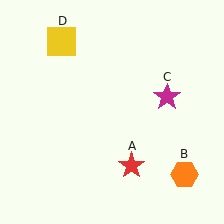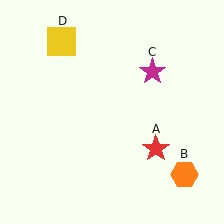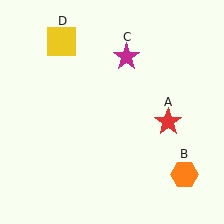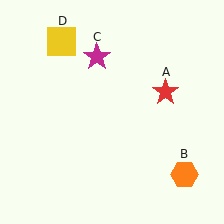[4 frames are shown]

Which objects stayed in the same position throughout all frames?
Orange hexagon (object B) and yellow square (object D) remained stationary.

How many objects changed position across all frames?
2 objects changed position: red star (object A), magenta star (object C).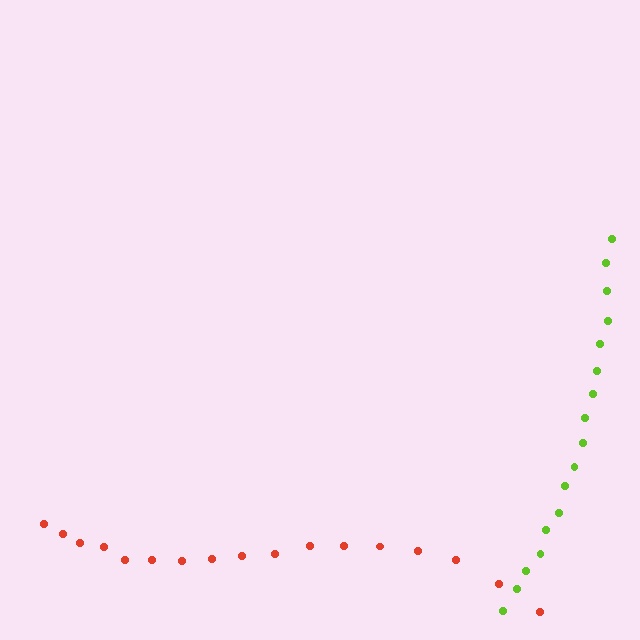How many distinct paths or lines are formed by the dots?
There are 2 distinct paths.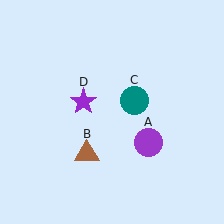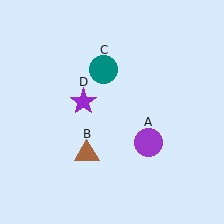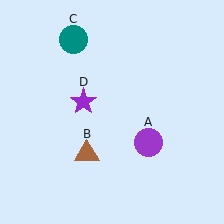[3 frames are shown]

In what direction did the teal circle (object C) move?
The teal circle (object C) moved up and to the left.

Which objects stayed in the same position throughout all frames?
Purple circle (object A) and brown triangle (object B) and purple star (object D) remained stationary.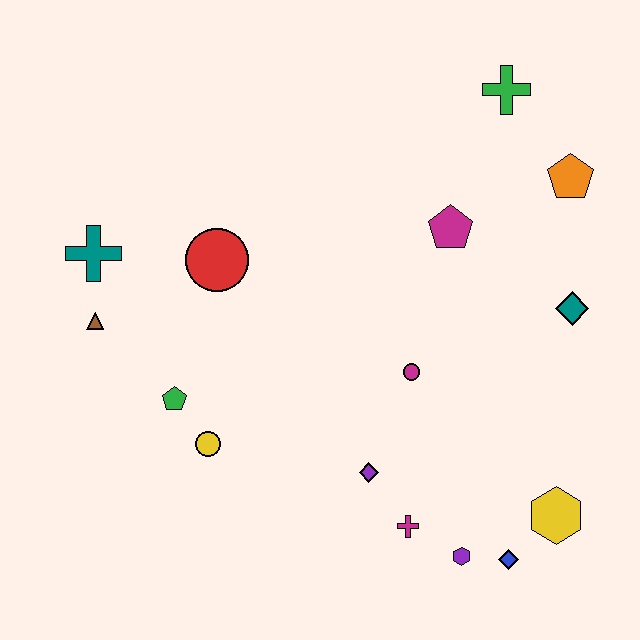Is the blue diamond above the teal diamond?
No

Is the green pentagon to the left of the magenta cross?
Yes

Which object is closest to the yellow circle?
The green pentagon is closest to the yellow circle.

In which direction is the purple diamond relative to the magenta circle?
The purple diamond is below the magenta circle.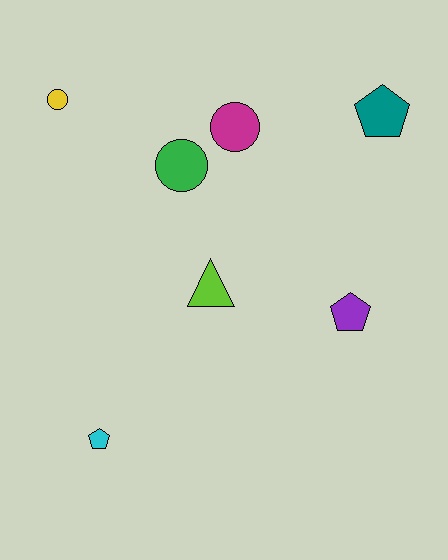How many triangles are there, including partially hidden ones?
There is 1 triangle.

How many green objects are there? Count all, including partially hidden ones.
There is 1 green object.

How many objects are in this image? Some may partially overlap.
There are 7 objects.